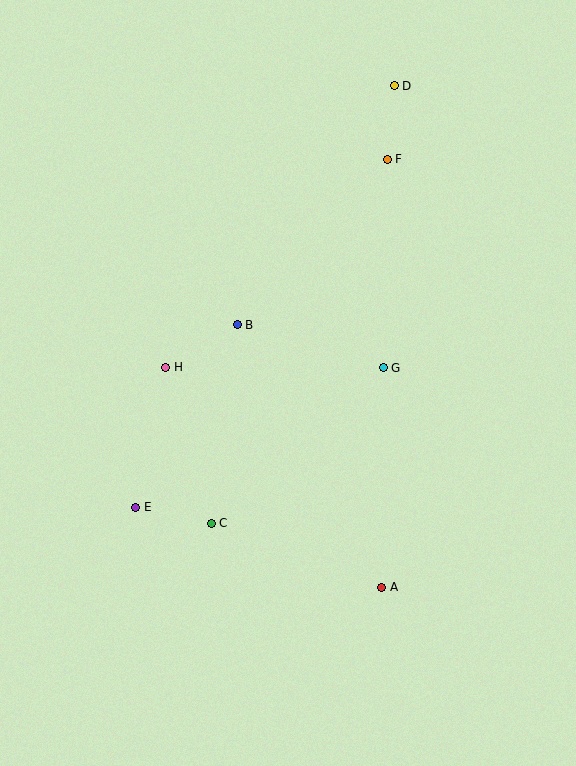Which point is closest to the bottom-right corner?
Point A is closest to the bottom-right corner.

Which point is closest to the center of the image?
Point B at (237, 325) is closest to the center.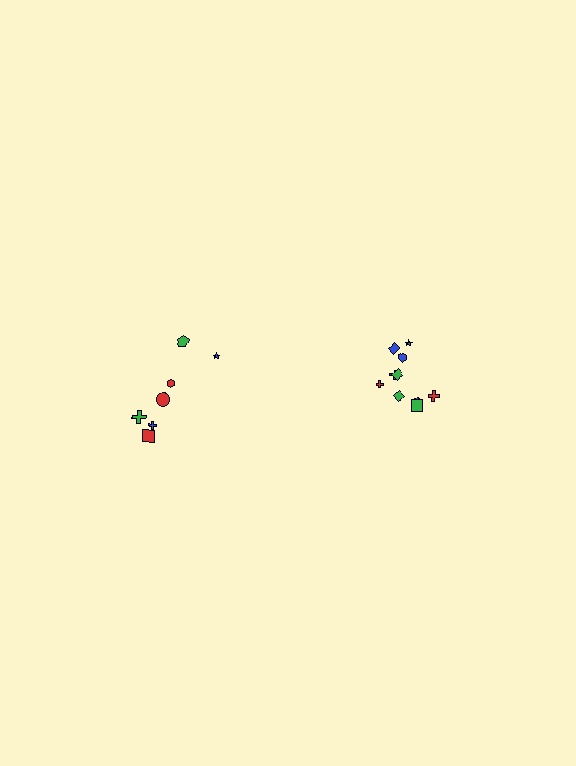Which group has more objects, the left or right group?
The right group.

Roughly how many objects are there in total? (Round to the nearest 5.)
Roughly 15 objects in total.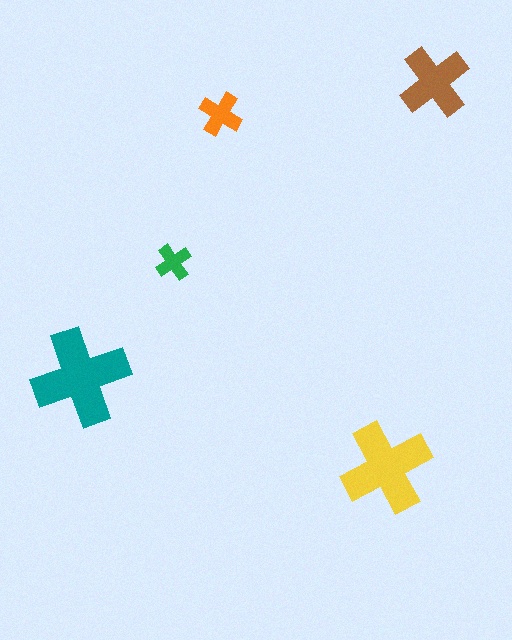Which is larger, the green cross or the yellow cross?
The yellow one.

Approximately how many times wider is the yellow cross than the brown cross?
About 1.5 times wider.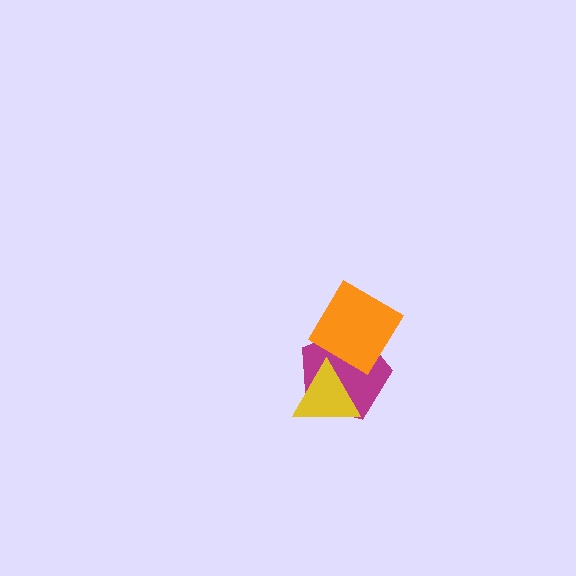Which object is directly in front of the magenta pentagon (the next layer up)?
The yellow triangle is directly in front of the magenta pentagon.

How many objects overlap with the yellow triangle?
2 objects overlap with the yellow triangle.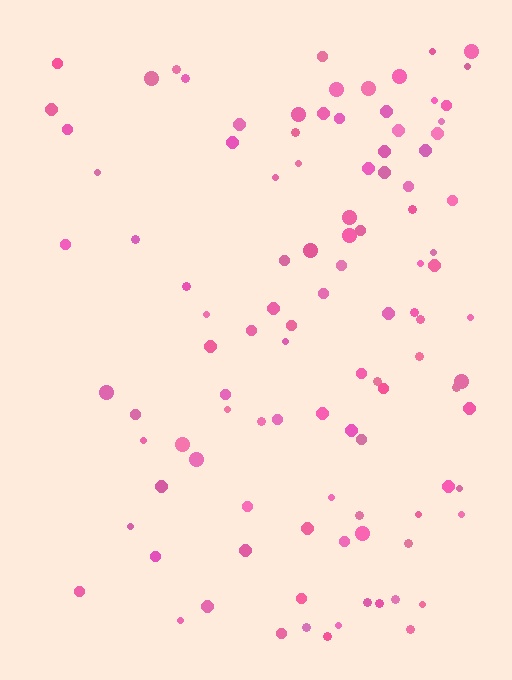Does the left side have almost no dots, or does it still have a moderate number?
Still a moderate number, just noticeably fewer than the right.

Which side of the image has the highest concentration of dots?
The right.